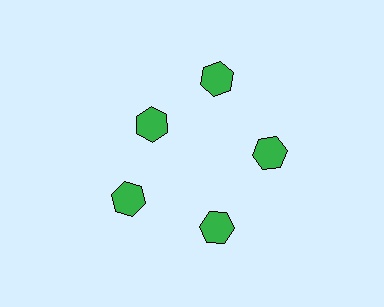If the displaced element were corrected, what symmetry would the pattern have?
It would have 5-fold rotational symmetry — the pattern would map onto itself every 72 degrees.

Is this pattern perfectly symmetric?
No. The 5 green hexagons are arranged in a ring, but one element near the 10 o'clock position is pulled inward toward the center, breaking the 5-fold rotational symmetry.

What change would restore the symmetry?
The symmetry would be restored by moving it outward, back onto the ring so that all 5 hexagons sit at equal angles and equal distance from the center.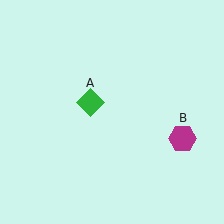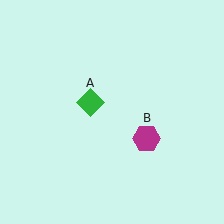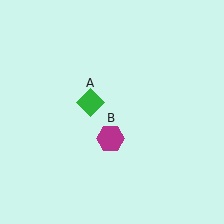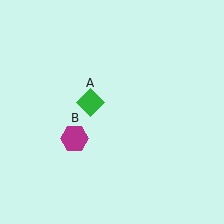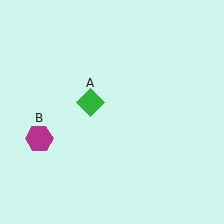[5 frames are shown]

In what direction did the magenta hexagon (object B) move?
The magenta hexagon (object B) moved left.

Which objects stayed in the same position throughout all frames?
Green diamond (object A) remained stationary.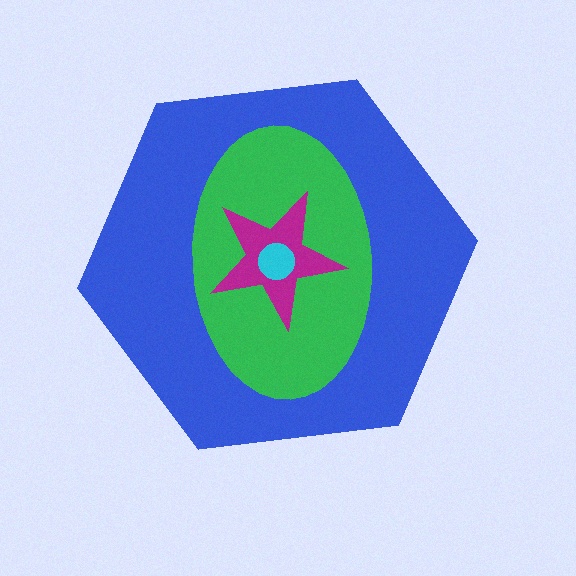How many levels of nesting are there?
4.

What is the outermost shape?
The blue hexagon.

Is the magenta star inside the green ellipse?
Yes.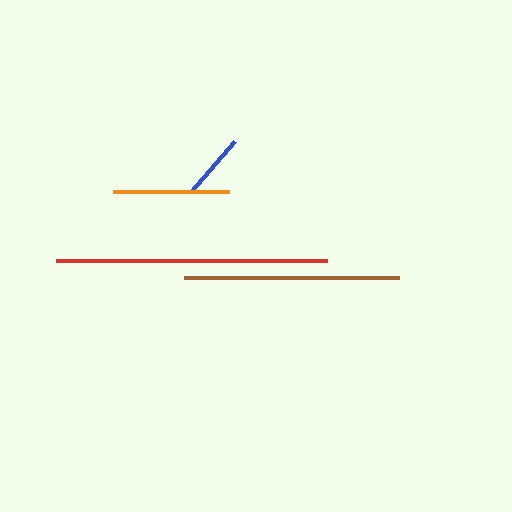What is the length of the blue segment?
The blue segment is approximately 68 pixels long.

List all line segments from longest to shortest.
From longest to shortest: red, brown, orange, blue.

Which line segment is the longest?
The red line is the longest at approximately 271 pixels.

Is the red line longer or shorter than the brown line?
The red line is longer than the brown line.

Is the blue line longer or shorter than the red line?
The red line is longer than the blue line.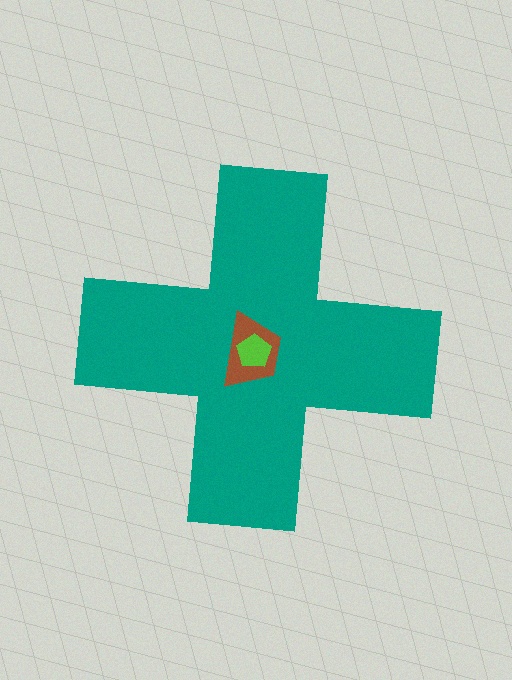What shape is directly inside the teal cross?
The brown trapezoid.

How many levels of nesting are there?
3.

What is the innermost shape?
The lime pentagon.